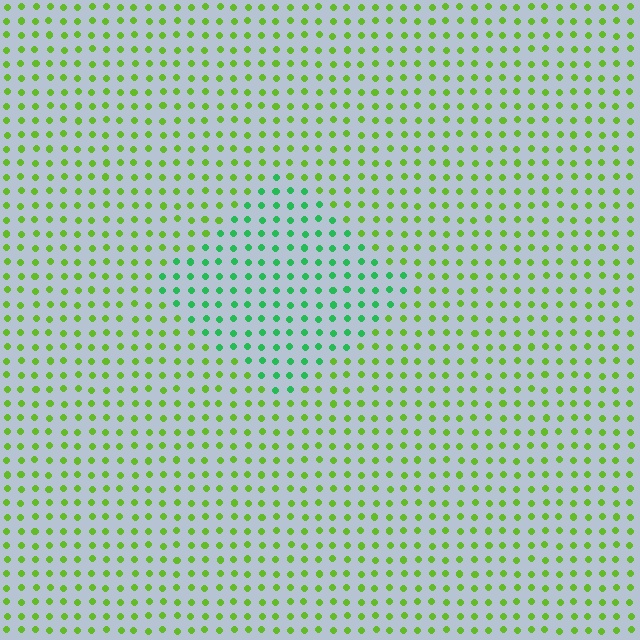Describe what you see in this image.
The image is filled with small lime elements in a uniform arrangement. A diamond-shaped region is visible where the elements are tinted to a slightly different hue, forming a subtle color boundary.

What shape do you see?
I see a diamond.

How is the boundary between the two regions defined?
The boundary is defined purely by a slight shift in hue (about 43 degrees). Spacing, size, and orientation are identical on both sides.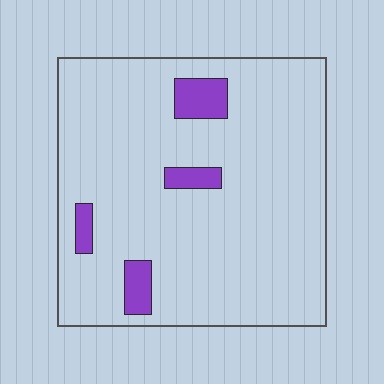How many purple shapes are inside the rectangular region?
4.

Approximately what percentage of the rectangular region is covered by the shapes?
Approximately 10%.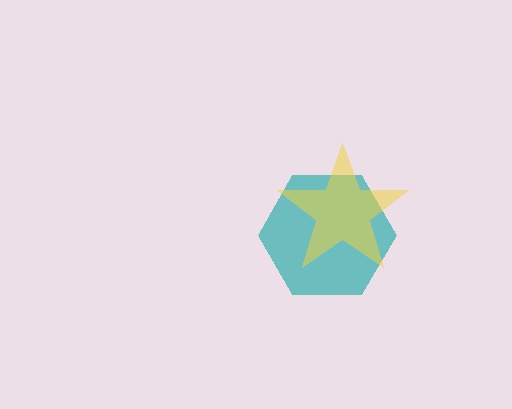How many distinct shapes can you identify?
There are 2 distinct shapes: a teal hexagon, a yellow star.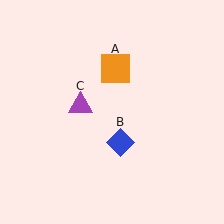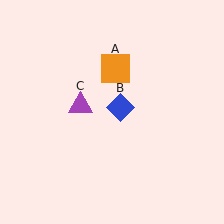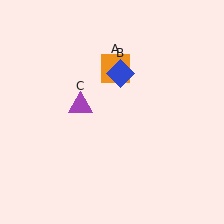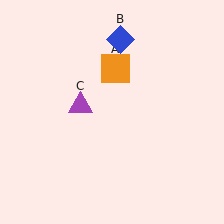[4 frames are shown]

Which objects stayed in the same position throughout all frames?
Orange square (object A) and purple triangle (object C) remained stationary.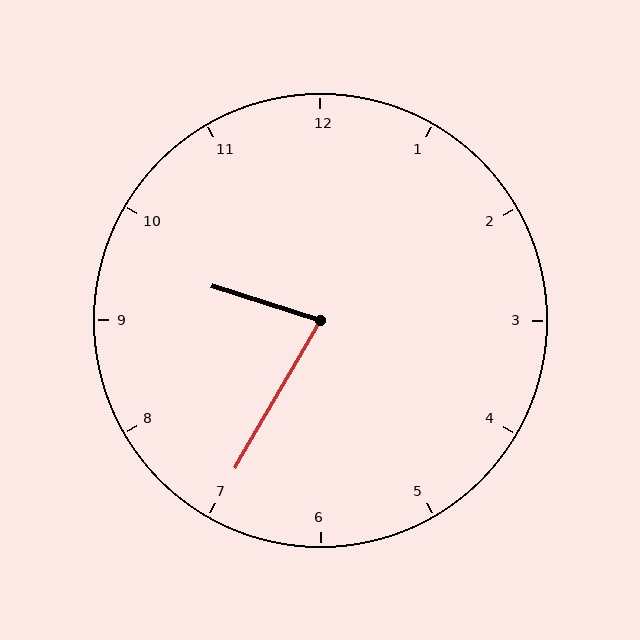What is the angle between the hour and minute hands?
Approximately 78 degrees.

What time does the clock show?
9:35.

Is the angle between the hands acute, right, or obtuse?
It is acute.